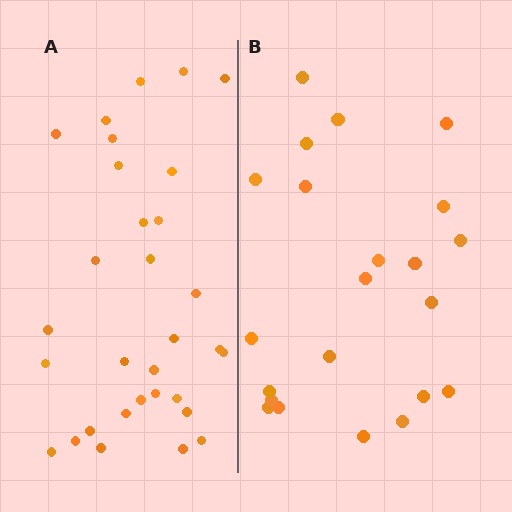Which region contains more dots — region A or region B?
Region A (the left region) has more dots.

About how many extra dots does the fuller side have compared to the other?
Region A has roughly 8 or so more dots than region B.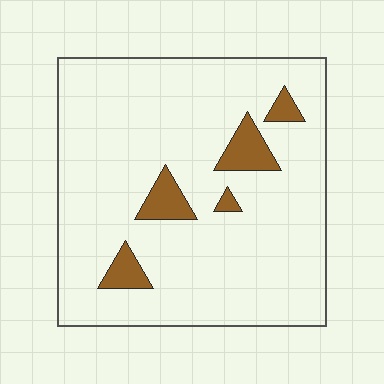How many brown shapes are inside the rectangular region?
5.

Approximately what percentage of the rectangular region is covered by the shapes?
Approximately 10%.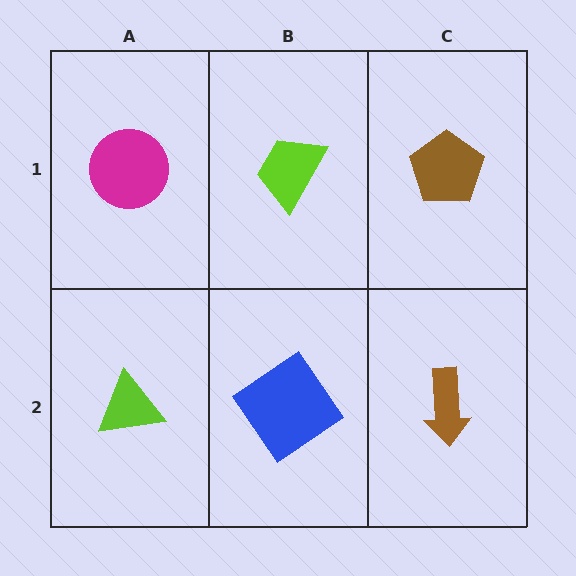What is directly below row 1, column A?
A lime triangle.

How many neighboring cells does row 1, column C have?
2.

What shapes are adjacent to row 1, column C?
A brown arrow (row 2, column C), a lime trapezoid (row 1, column B).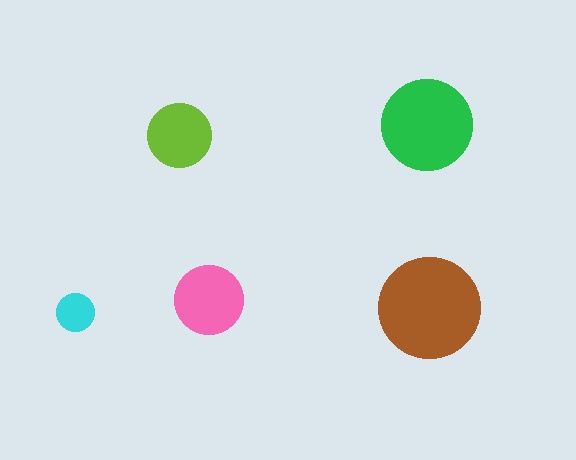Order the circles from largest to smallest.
the brown one, the green one, the pink one, the lime one, the cyan one.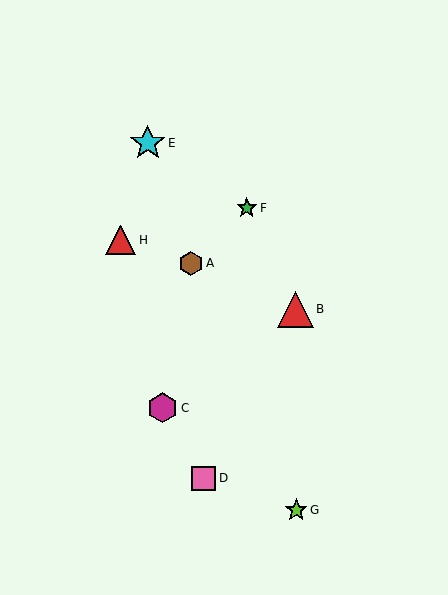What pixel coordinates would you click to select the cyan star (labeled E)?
Click at (148, 143) to select the cyan star E.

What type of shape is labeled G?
Shape G is a lime star.